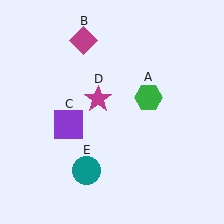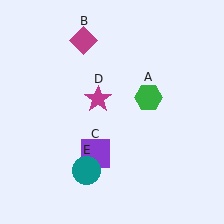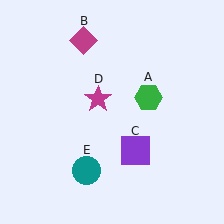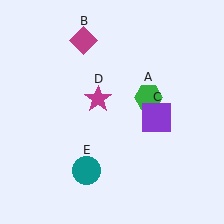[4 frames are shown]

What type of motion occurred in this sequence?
The purple square (object C) rotated counterclockwise around the center of the scene.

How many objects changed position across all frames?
1 object changed position: purple square (object C).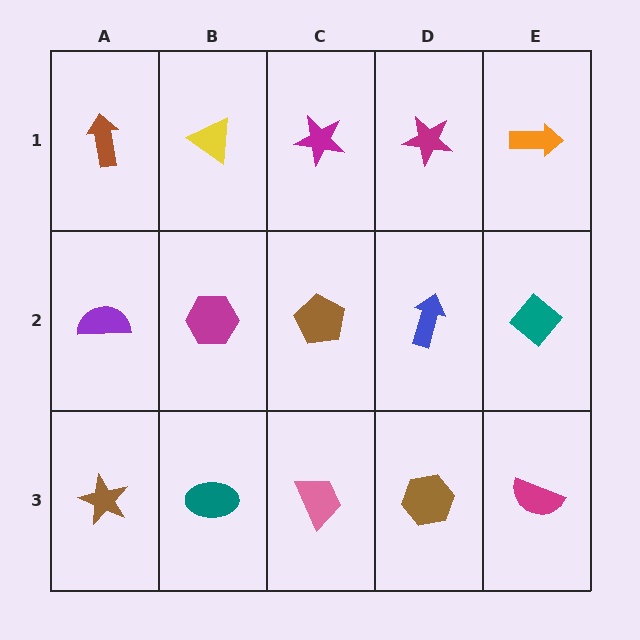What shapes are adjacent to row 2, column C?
A magenta star (row 1, column C), a pink trapezoid (row 3, column C), a magenta hexagon (row 2, column B), a blue arrow (row 2, column D).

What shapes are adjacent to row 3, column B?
A magenta hexagon (row 2, column B), a brown star (row 3, column A), a pink trapezoid (row 3, column C).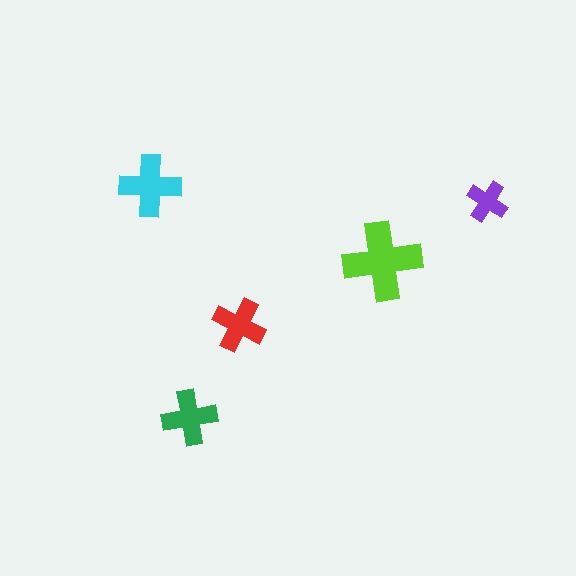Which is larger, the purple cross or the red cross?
The red one.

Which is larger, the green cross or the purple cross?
The green one.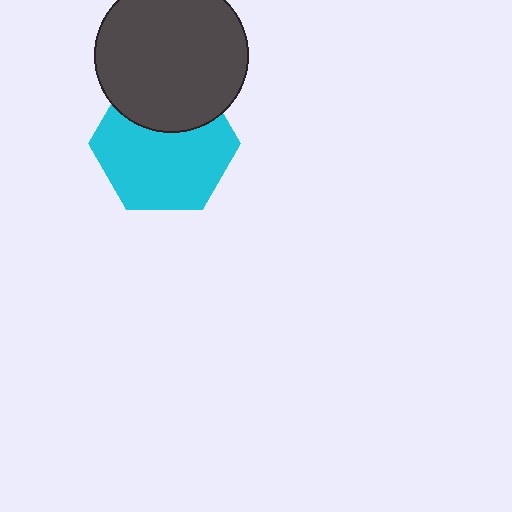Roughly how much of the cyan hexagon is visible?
Most of it is visible (roughly 68%).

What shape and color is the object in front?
The object in front is a dark gray circle.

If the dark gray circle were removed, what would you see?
You would see the complete cyan hexagon.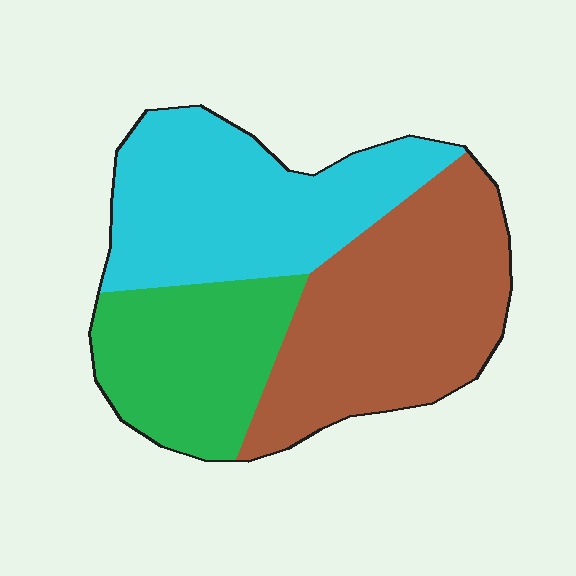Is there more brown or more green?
Brown.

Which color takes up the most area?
Brown, at roughly 40%.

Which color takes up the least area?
Green, at roughly 25%.